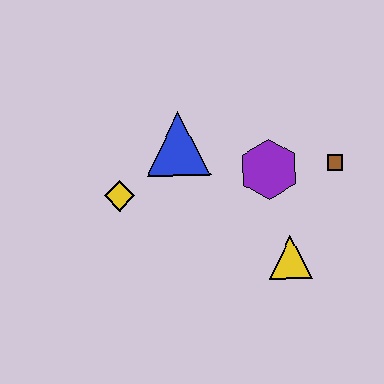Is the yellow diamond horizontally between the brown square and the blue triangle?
No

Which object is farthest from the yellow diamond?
The brown square is farthest from the yellow diamond.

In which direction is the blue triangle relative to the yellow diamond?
The blue triangle is to the right of the yellow diamond.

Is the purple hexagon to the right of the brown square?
No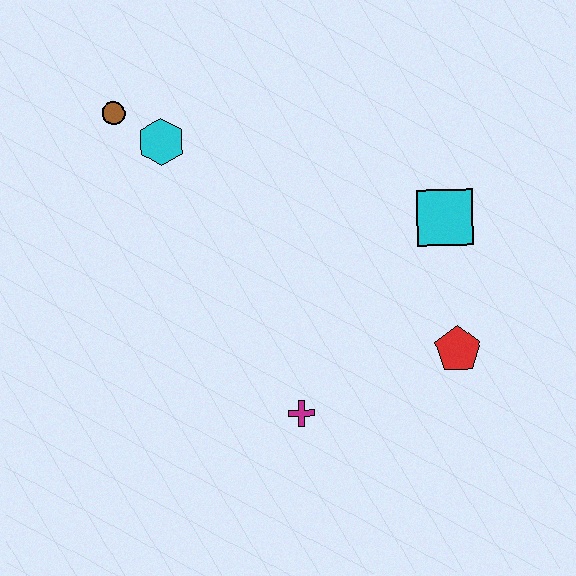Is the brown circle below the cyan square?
No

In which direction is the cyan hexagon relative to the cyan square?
The cyan hexagon is to the left of the cyan square.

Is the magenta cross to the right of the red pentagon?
No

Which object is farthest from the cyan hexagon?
The red pentagon is farthest from the cyan hexagon.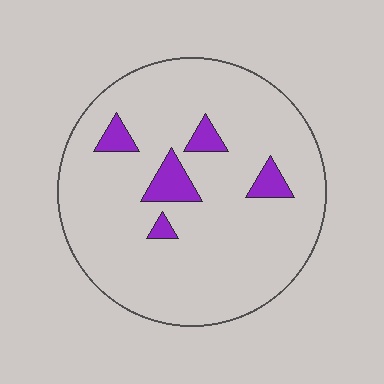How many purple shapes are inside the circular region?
5.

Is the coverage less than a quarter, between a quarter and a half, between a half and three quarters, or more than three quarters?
Less than a quarter.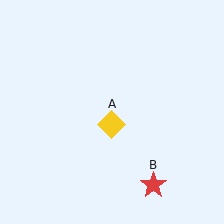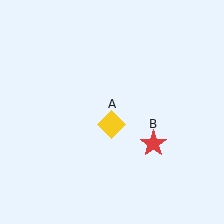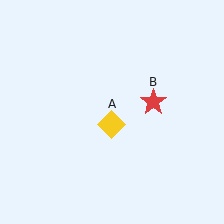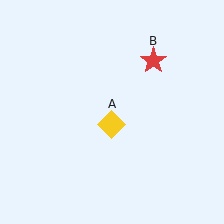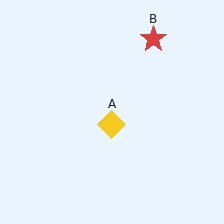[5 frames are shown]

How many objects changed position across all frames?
1 object changed position: red star (object B).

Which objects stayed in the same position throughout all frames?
Yellow diamond (object A) remained stationary.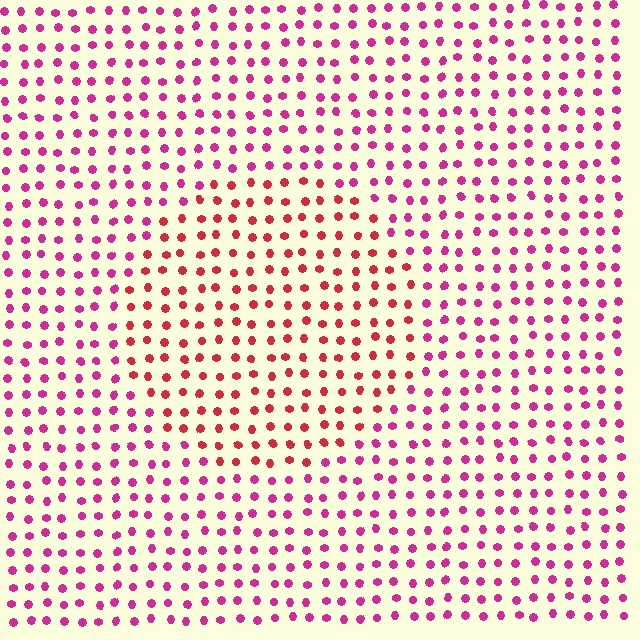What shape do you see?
I see a circle.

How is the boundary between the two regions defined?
The boundary is defined purely by a slight shift in hue (about 32 degrees). Spacing, size, and orientation are identical on both sides.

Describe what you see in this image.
The image is filled with small magenta elements in a uniform arrangement. A circle-shaped region is visible where the elements are tinted to a slightly different hue, forming a subtle color boundary.